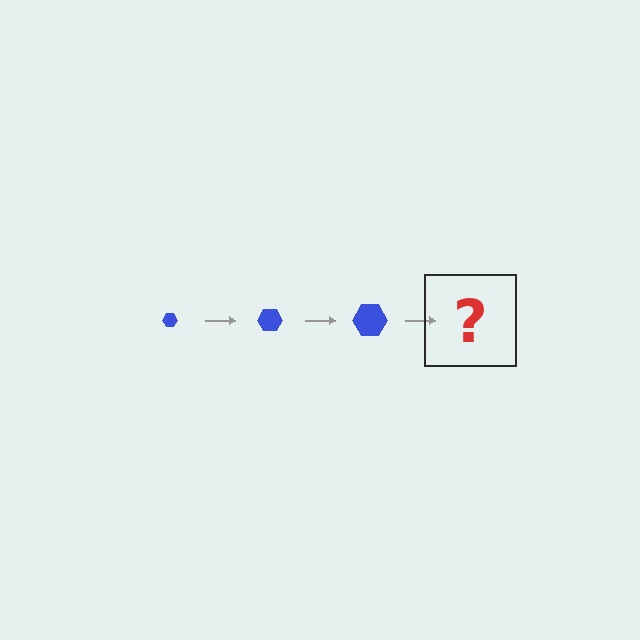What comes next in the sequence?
The next element should be a blue hexagon, larger than the previous one.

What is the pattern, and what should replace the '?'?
The pattern is that the hexagon gets progressively larger each step. The '?' should be a blue hexagon, larger than the previous one.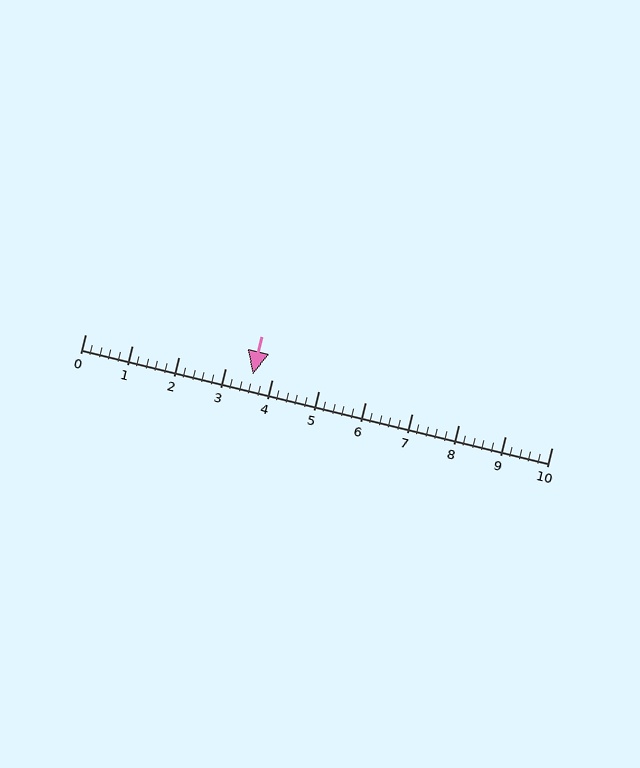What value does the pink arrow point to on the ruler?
The pink arrow points to approximately 3.6.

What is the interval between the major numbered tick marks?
The major tick marks are spaced 1 units apart.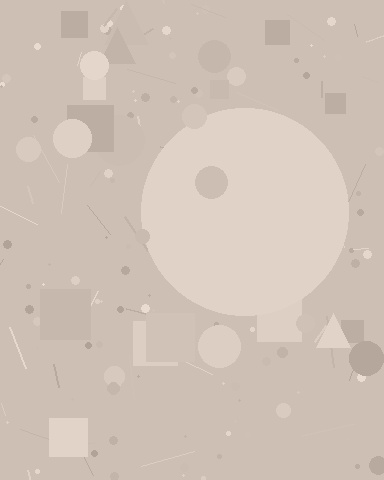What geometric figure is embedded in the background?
A circle is embedded in the background.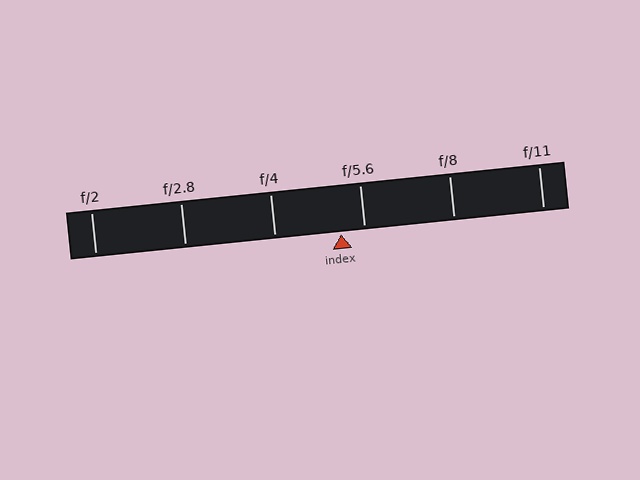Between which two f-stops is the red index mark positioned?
The index mark is between f/4 and f/5.6.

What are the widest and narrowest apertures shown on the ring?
The widest aperture shown is f/2 and the narrowest is f/11.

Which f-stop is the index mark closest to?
The index mark is closest to f/5.6.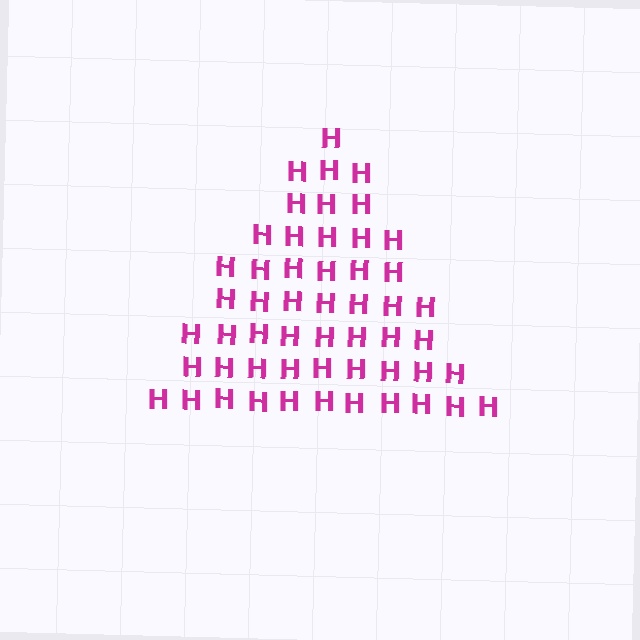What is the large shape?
The large shape is a triangle.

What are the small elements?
The small elements are letter H's.